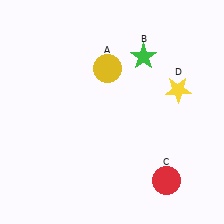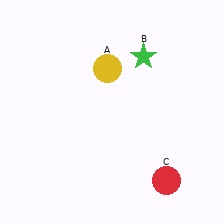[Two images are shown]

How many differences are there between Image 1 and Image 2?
There is 1 difference between the two images.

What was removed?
The yellow star (D) was removed in Image 2.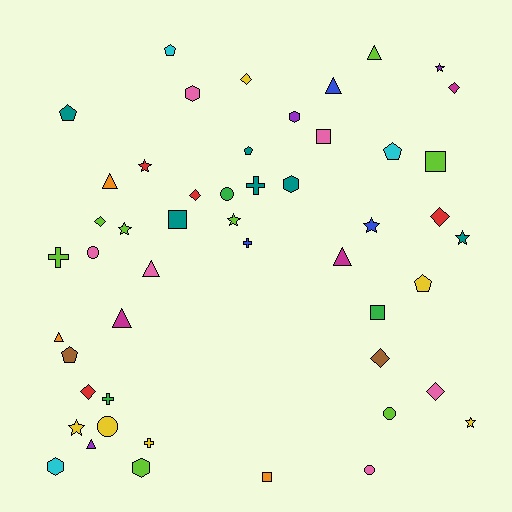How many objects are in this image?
There are 50 objects.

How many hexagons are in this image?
There are 5 hexagons.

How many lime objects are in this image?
There are 8 lime objects.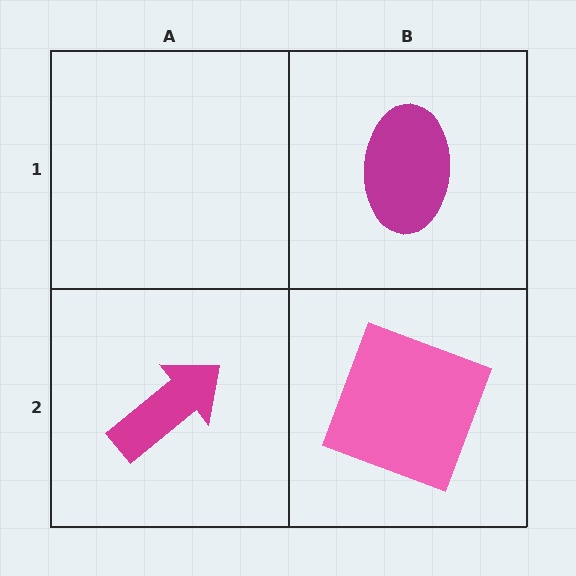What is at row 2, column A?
A magenta arrow.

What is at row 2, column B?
A pink square.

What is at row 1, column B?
A magenta ellipse.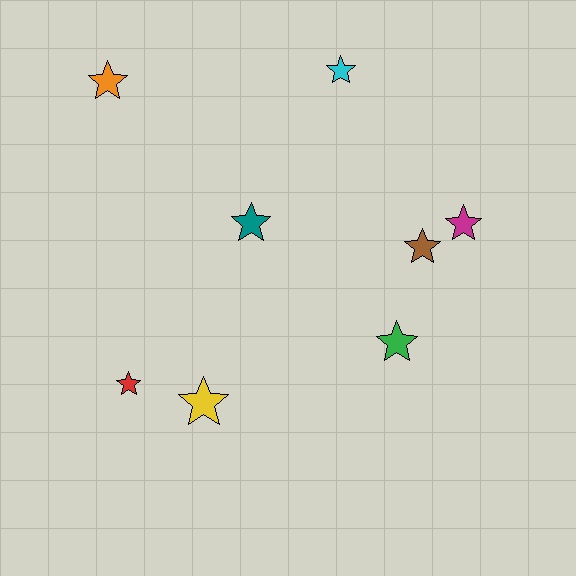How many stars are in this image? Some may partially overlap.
There are 8 stars.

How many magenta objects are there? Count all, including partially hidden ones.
There is 1 magenta object.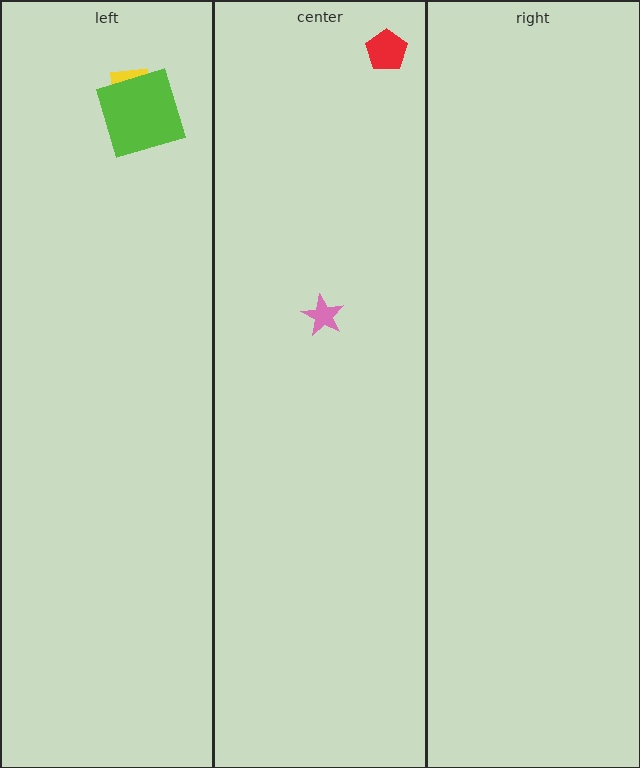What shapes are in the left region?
The yellow rectangle, the lime square.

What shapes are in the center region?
The pink star, the red pentagon.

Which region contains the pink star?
The center region.